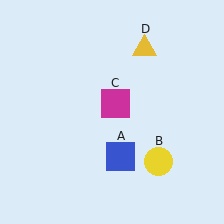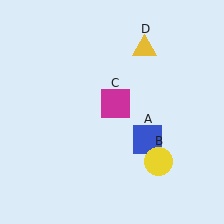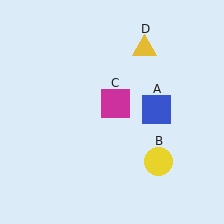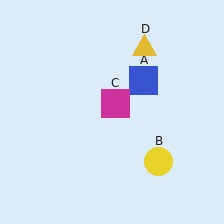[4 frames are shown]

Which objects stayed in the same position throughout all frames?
Yellow circle (object B) and magenta square (object C) and yellow triangle (object D) remained stationary.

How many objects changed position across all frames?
1 object changed position: blue square (object A).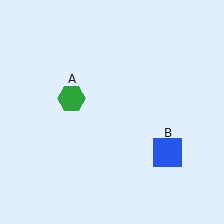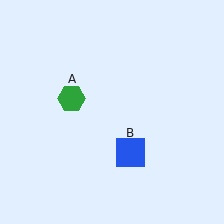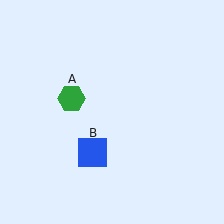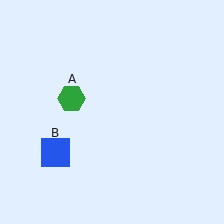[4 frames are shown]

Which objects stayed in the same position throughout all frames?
Green hexagon (object A) remained stationary.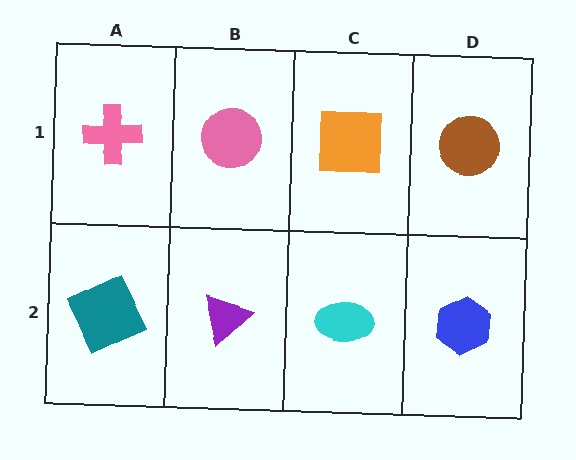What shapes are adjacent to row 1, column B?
A purple triangle (row 2, column B), a pink cross (row 1, column A), an orange square (row 1, column C).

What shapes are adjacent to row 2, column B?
A pink circle (row 1, column B), a teal square (row 2, column A), a cyan ellipse (row 2, column C).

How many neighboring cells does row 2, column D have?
2.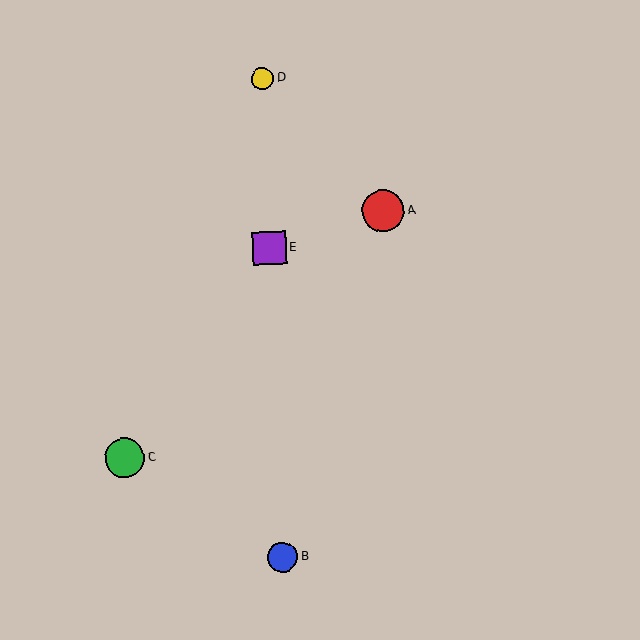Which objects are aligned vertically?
Objects B, D, E are aligned vertically.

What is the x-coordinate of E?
Object E is at x≈270.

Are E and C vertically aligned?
No, E is at x≈270 and C is at x≈125.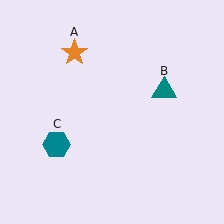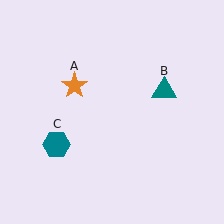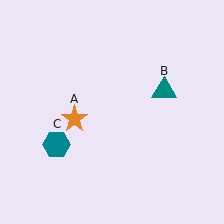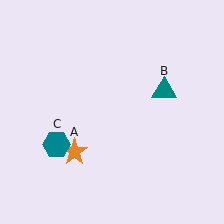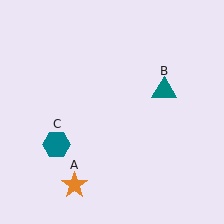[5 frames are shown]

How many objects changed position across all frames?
1 object changed position: orange star (object A).